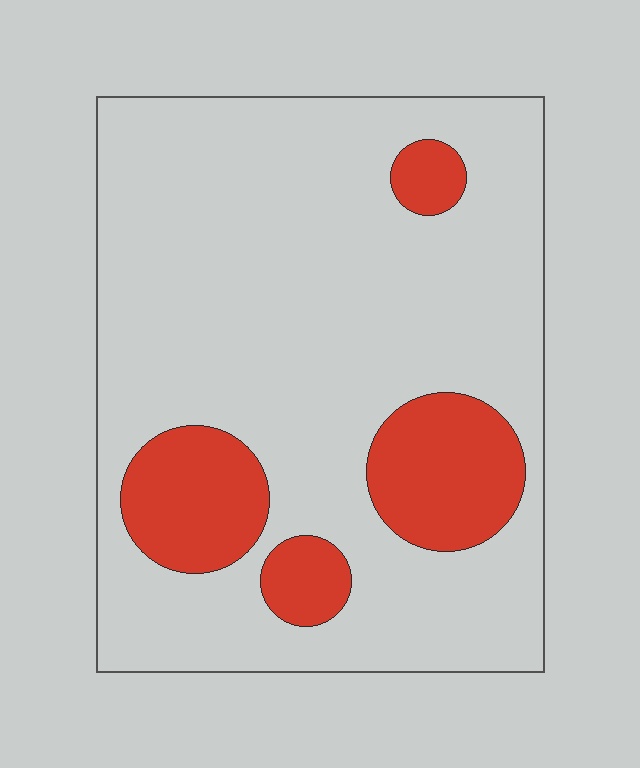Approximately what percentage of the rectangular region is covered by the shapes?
Approximately 20%.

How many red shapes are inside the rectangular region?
4.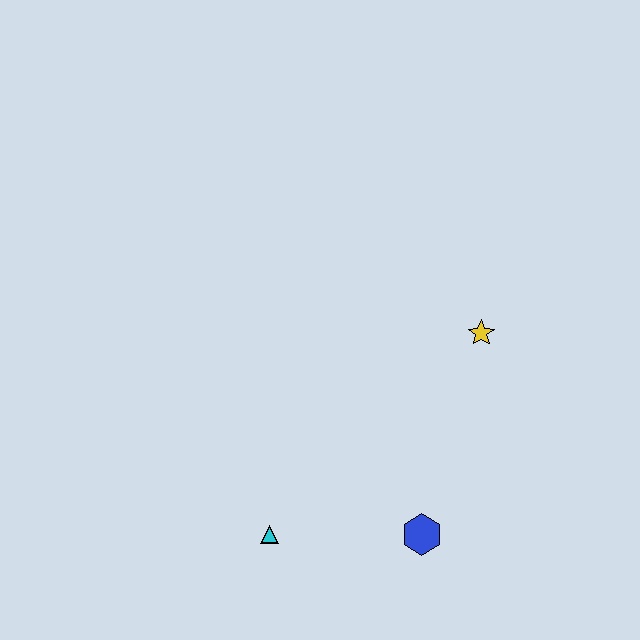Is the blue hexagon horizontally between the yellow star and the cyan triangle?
Yes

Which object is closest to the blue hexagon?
The cyan triangle is closest to the blue hexagon.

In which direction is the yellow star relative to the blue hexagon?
The yellow star is above the blue hexagon.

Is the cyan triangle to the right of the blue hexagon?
No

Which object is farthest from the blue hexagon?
The yellow star is farthest from the blue hexagon.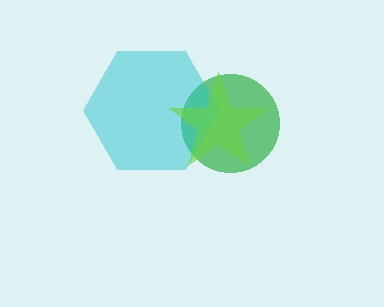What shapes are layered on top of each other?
The layered shapes are: a green circle, a cyan hexagon, a lime star.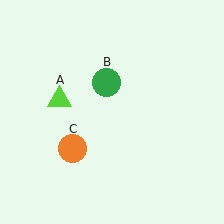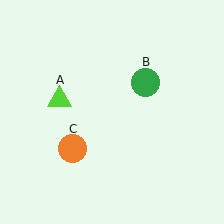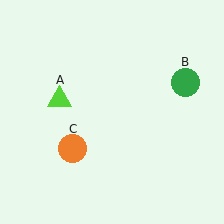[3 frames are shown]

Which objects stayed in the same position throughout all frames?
Lime triangle (object A) and orange circle (object C) remained stationary.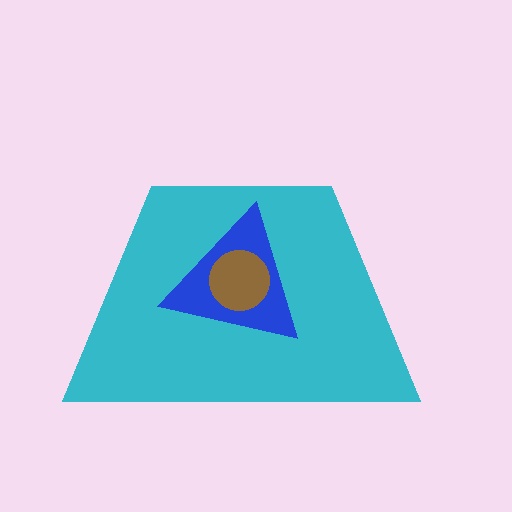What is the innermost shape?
The brown circle.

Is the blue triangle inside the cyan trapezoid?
Yes.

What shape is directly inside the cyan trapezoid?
The blue triangle.